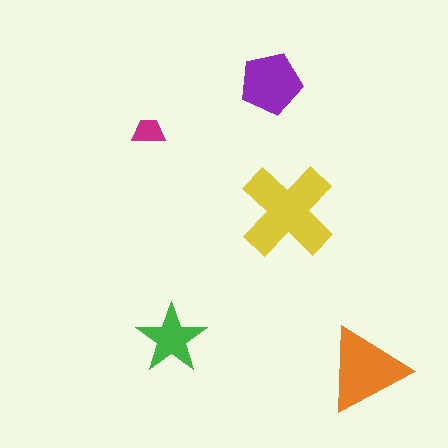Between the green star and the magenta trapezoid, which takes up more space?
The green star.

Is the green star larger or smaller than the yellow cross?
Smaller.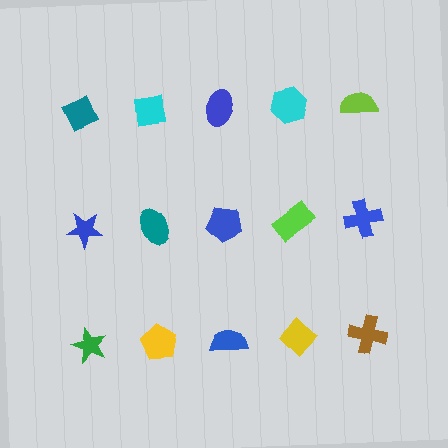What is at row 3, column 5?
A brown cross.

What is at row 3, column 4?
A yellow diamond.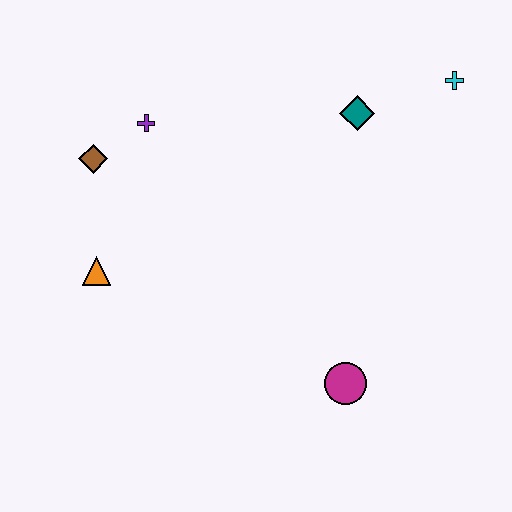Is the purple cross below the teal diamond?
Yes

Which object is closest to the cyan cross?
The teal diamond is closest to the cyan cross.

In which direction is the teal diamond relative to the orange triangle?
The teal diamond is to the right of the orange triangle.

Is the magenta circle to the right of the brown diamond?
Yes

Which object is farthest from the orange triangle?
The cyan cross is farthest from the orange triangle.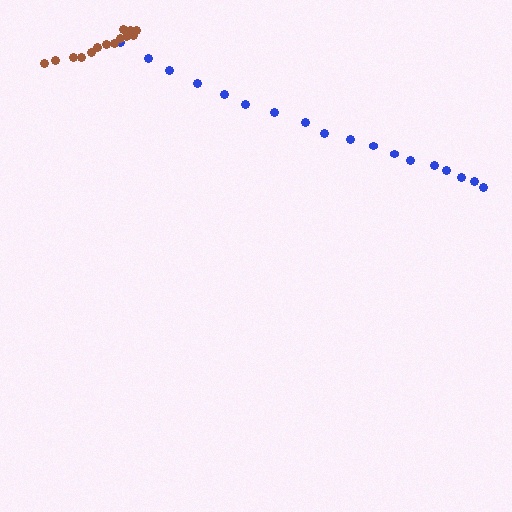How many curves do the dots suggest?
There are 2 distinct paths.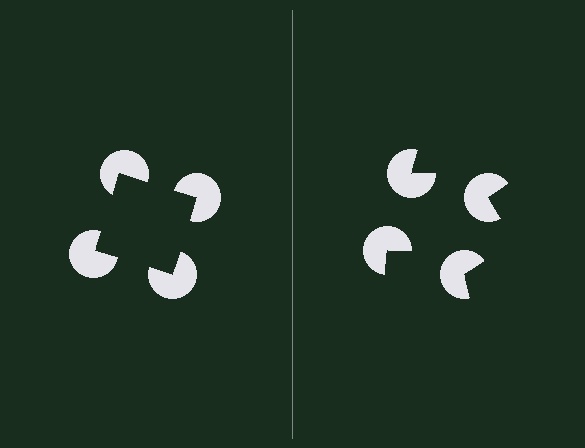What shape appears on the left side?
An illusory square.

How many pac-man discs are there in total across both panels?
8 — 4 on each side.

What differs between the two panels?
The pac-man discs are positioned identically on both sides; only the wedge orientations differ. On the left they align to a square; on the right they are misaligned.